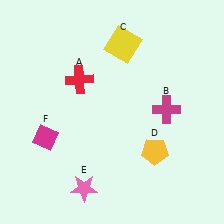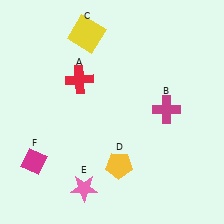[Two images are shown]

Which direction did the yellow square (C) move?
The yellow square (C) moved left.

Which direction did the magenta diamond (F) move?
The magenta diamond (F) moved down.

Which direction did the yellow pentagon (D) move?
The yellow pentagon (D) moved left.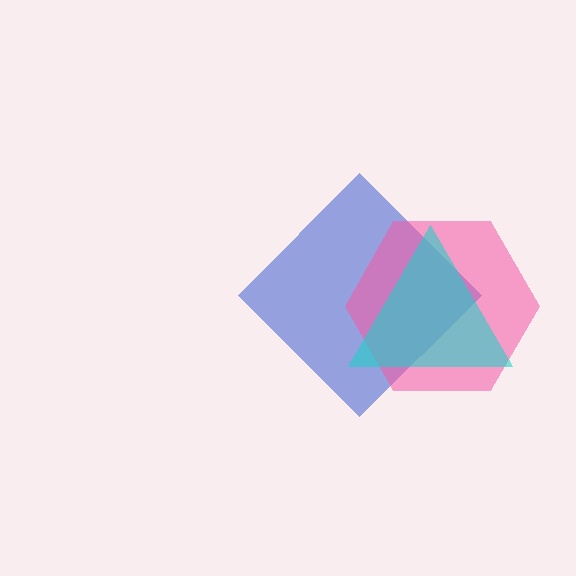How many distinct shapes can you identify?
There are 3 distinct shapes: a blue diamond, a pink hexagon, a cyan triangle.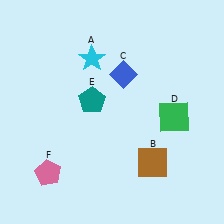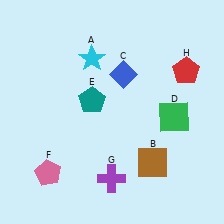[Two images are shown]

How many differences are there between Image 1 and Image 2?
There are 2 differences between the two images.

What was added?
A purple cross (G), a red pentagon (H) were added in Image 2.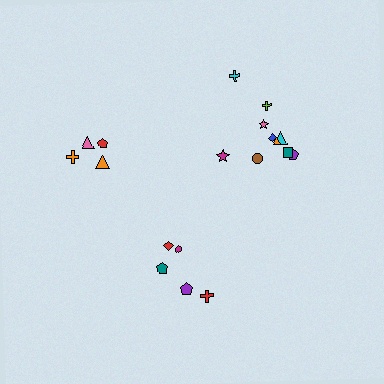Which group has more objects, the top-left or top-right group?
The top-right group.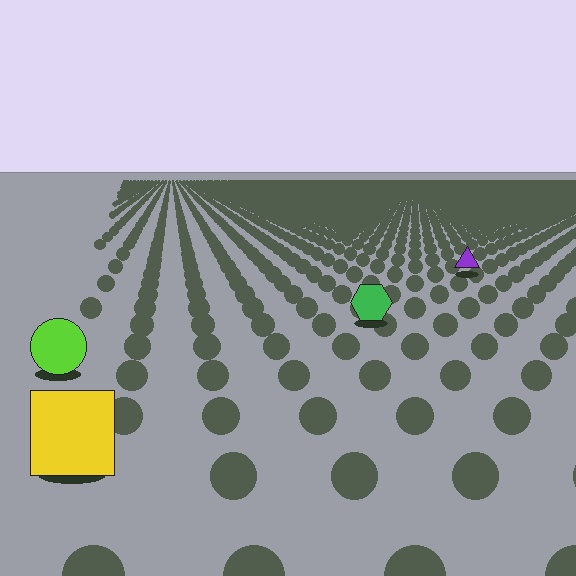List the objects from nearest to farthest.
From nearest to farthest: the yellow square, the lime circle, the green hexagon, the purple triangle.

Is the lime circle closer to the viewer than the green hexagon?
Yes. The lime circle is closer — you can tell from the texture gradient: the ground texture is coarser near it.